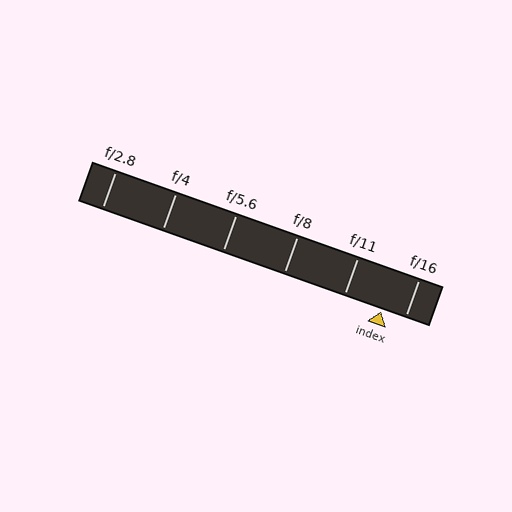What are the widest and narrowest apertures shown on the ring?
The widest aperture shown is f/2.8 and the narrowest is f/16.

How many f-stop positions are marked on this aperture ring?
There are 6 f-stop positions marked.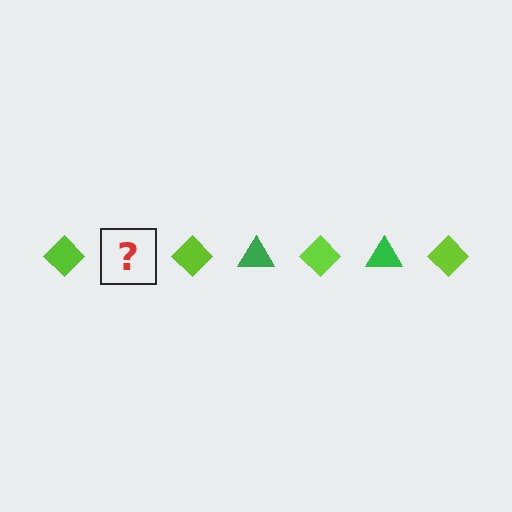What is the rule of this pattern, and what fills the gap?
The rule is that the pattern alternates between lime diamond and green triangle. The gap should be filled with a green triangle.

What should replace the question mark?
The question mark should be replaced with a green triangle.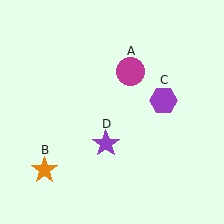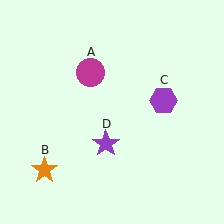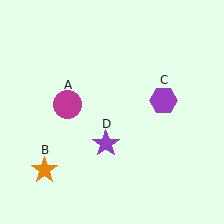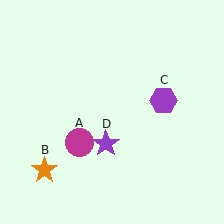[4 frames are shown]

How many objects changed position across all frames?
1 object changed position: magenta circle (object A).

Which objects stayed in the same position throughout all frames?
Orange star (object B) and purple hexagon (object C) and purple star (object D) remained stationary.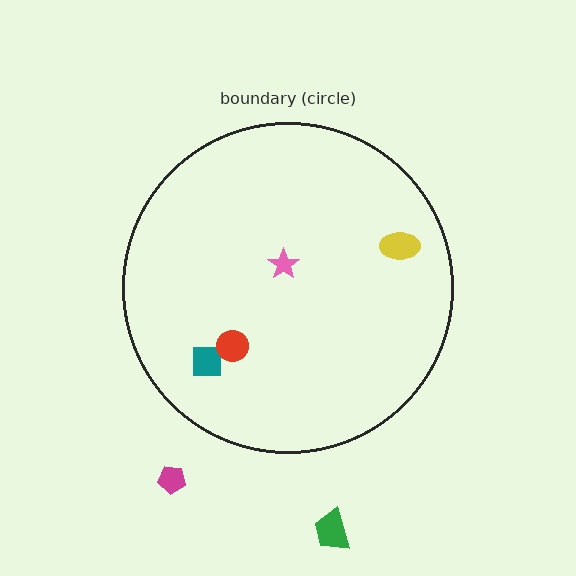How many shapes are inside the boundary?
4 inside, 2 outside.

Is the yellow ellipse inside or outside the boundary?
Inside.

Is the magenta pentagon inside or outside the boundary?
Outside.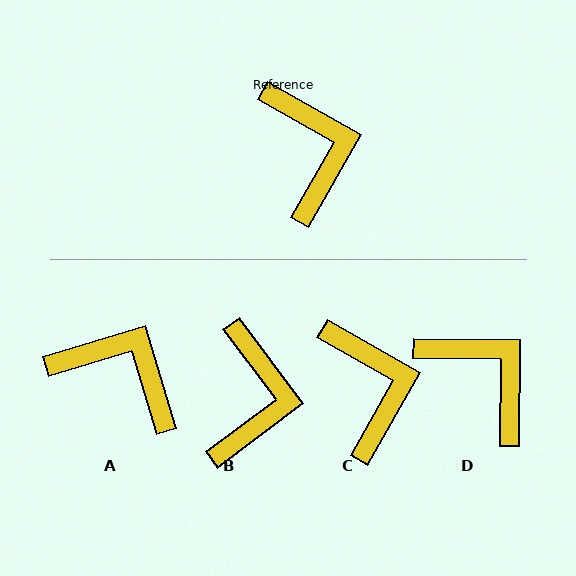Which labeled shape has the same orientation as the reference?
C.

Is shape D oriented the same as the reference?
No, it is off by about 29 degrees.